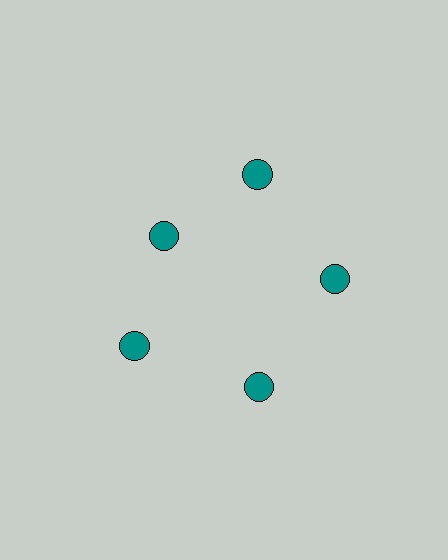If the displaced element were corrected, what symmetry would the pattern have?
It would have 5-fold rotational symmetry — the pattern would map onto itself every 72 degrees.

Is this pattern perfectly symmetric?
No. The 5 teal circles are arranged in a ring, but one element near the 10 o'clock position is pulled inward toward the center, breaking the 5-fold rotational symmetry.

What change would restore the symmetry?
The symmetry would be restored by moving it outward, back onto the ring so that all 5 circles sit at equal angles and equal distance from the center.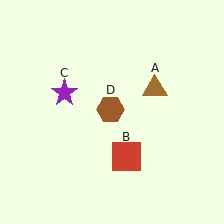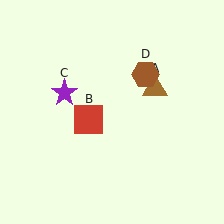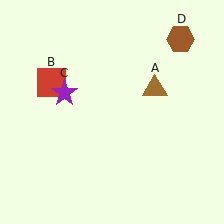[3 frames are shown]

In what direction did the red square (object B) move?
The red square (object B) moved up and to the left.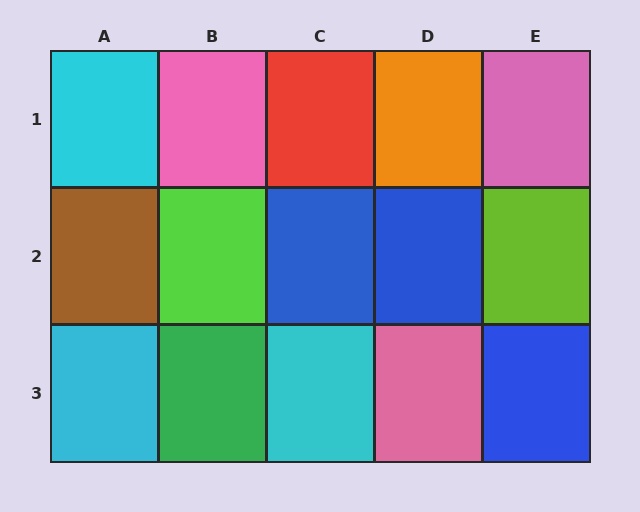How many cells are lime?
2 cells are lime.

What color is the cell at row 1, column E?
Pink.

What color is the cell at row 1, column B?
Pink.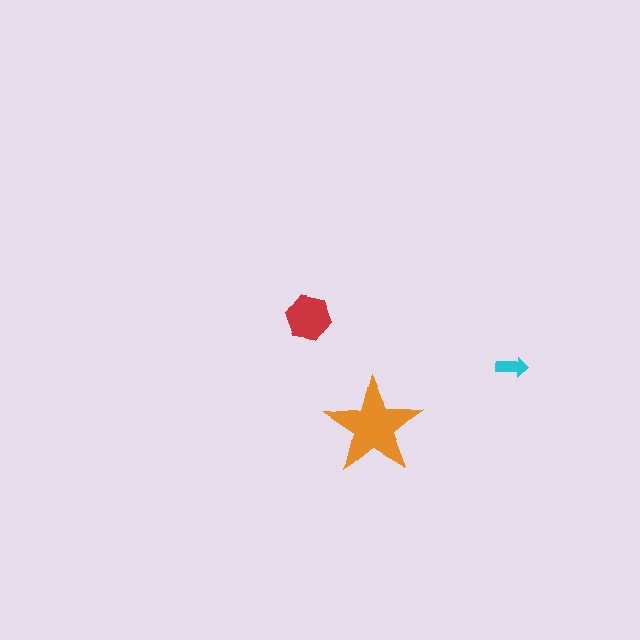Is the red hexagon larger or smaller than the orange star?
Smaller.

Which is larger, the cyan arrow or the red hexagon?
The red hexagon.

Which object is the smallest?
The cyan arrow.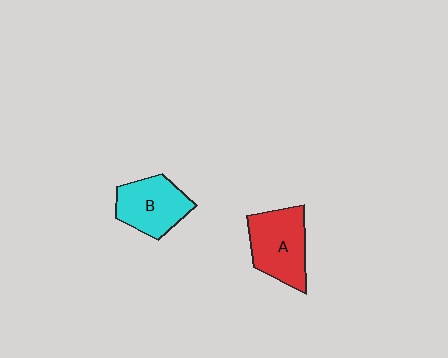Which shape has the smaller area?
Shape B (cyan).